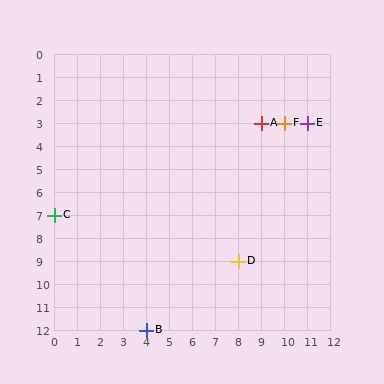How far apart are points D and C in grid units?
Points D and C are 8 columns and 2 rows apart (about 8.2 grid units diagonally).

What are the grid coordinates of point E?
Point E is at grid coordinates (11, 3).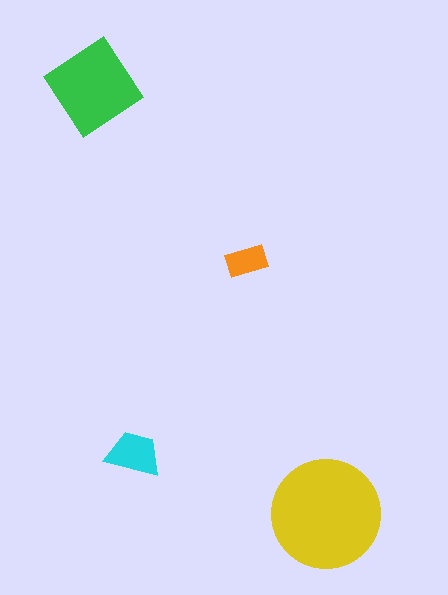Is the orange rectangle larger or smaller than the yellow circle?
Smaller.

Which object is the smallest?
The orange rectangle.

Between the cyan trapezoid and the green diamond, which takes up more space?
The green diamond.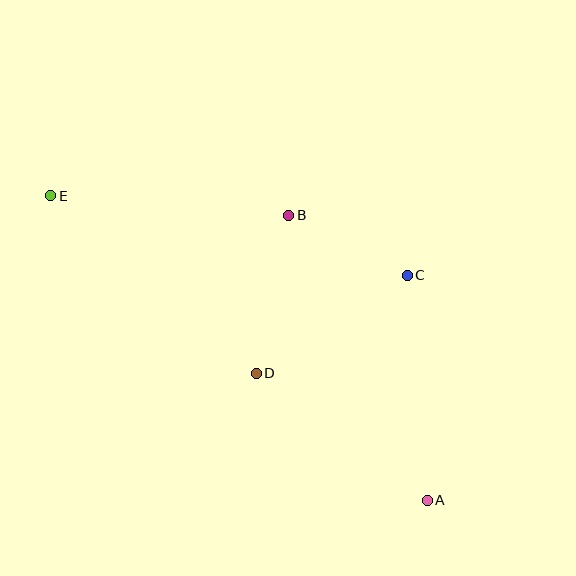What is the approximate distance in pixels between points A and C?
The distance between A and C is approximately 226 pixels.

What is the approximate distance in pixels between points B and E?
The distance between B and E is approximately 238 pixels.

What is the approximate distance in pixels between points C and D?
The distance between C and D is approximately 180 pixels.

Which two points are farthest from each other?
Points A and E are farthest from each other.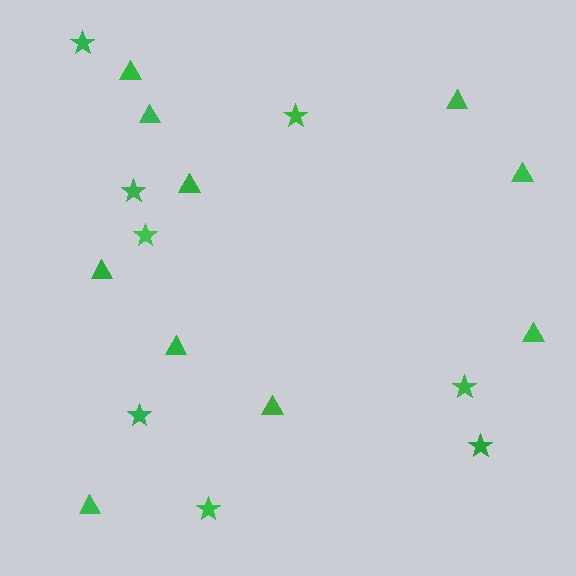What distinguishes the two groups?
There are 2 groups: one group of triangles (10) and one group of stars (8).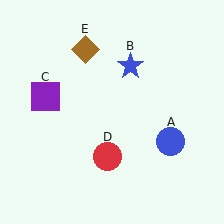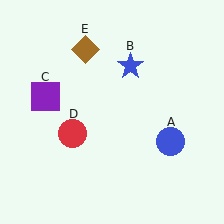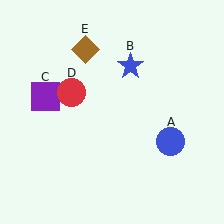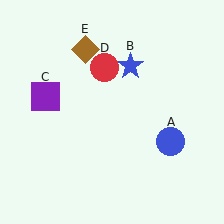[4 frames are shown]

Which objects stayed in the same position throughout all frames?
Blue circle (object A) and blue star (object B) and purple square (object C) and brown diamond (object E) remained stationary.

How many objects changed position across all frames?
1 object changed position: red circle (object D).